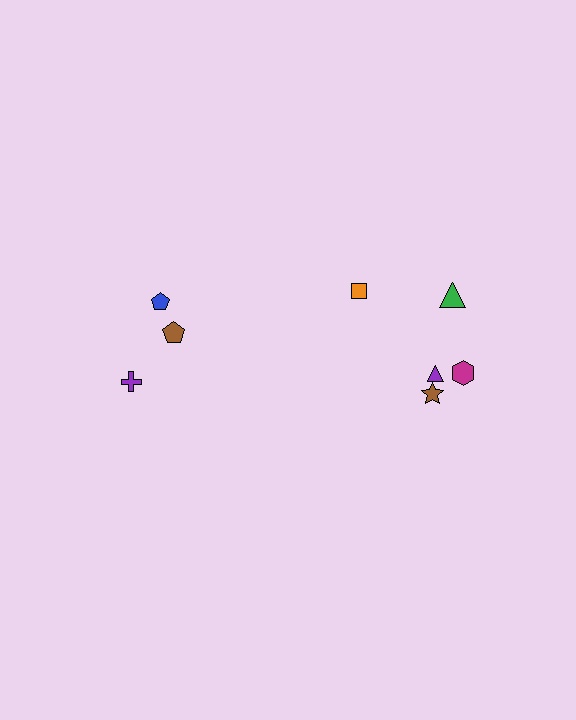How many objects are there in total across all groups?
There are 8 objects.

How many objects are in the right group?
There are 5 objects.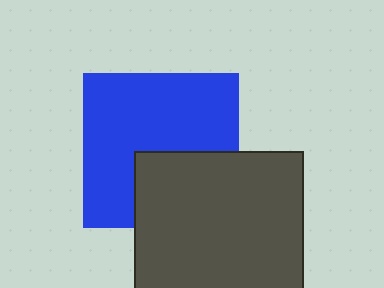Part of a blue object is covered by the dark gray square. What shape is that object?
It is a square.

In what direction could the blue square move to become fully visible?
The blue square could move up. That would shift it out from behind the dark gray square entirely.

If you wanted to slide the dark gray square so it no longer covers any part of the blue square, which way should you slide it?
Slide it down — that is the most direct way to separate the two shapes.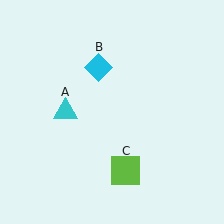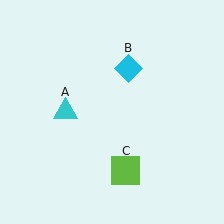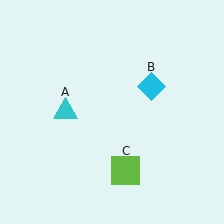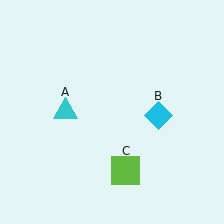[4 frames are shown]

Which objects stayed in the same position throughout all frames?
Cyan triangle (object A) and lime square (object C) remained stationary.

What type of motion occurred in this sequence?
The cyan diamond (object B) rotated clockwise around the center of the scene.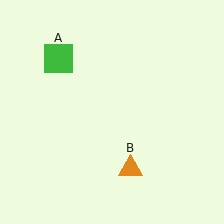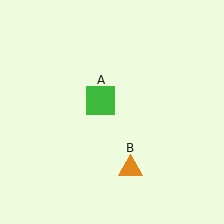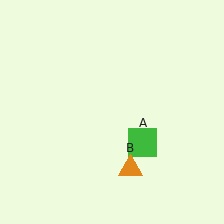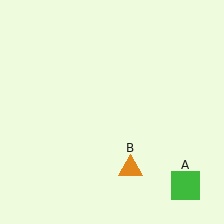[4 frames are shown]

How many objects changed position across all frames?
1 object changed position: green square (object A).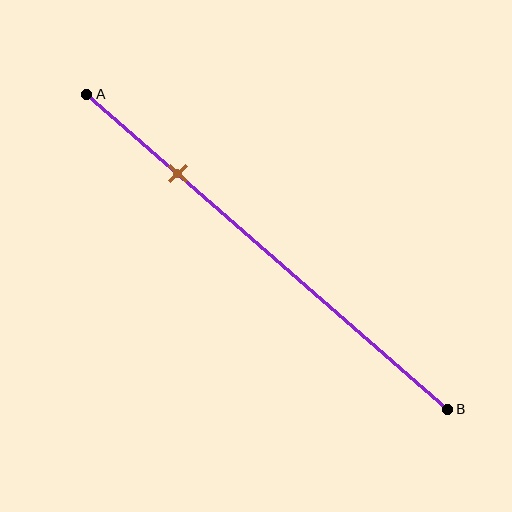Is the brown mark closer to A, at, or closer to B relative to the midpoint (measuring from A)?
The brown mark is closer to point A than the midpoint of segment AB.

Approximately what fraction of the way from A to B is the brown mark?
The brown mark is approximately 25% of the way from A to B.